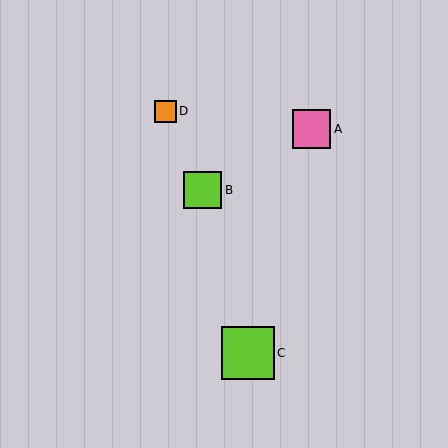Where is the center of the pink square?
The center of the pink square is at (312, 129).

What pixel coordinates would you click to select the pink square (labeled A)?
Click at (312, 129) to select the pink square A.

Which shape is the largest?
The lime square (labeled C) is the largest.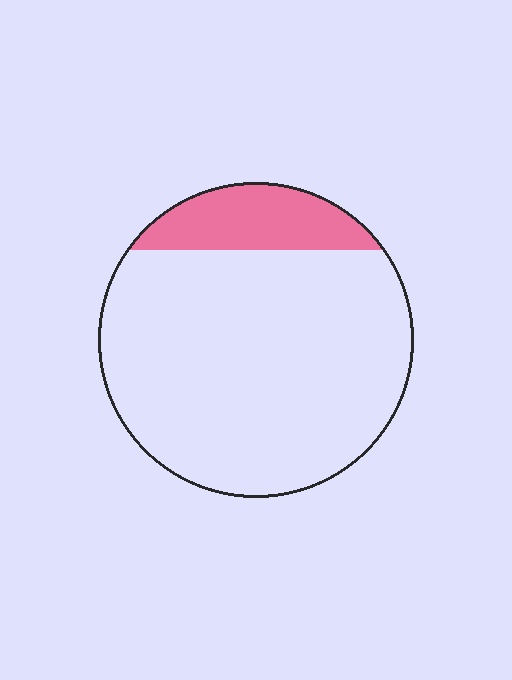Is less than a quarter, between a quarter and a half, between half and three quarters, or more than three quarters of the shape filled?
Less than a quarter.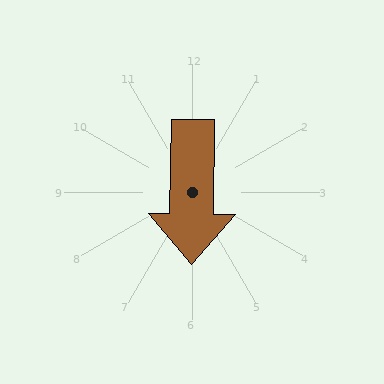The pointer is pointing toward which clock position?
Roughly 6 o'clock.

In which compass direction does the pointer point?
South.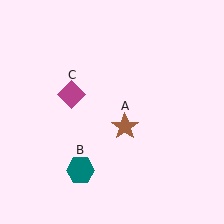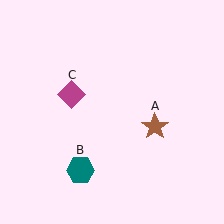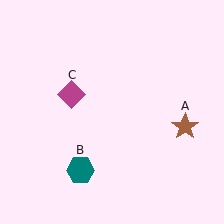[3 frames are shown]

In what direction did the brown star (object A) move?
The brown star (object A) moved right.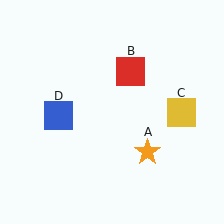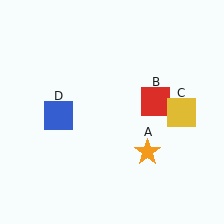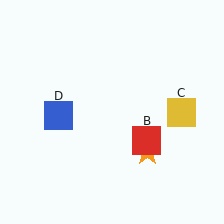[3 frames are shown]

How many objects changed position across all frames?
1 object changed position: red square (object B).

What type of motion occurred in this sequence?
The red square (object B) rotated clockwise around the center of the scene.